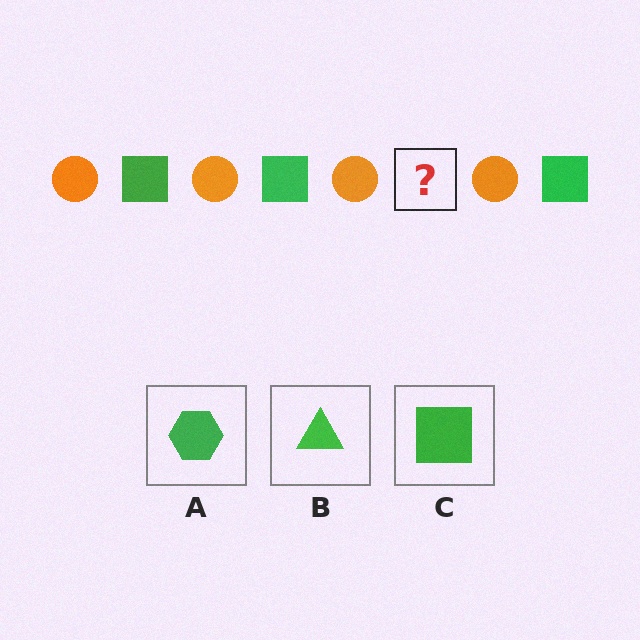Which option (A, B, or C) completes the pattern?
C.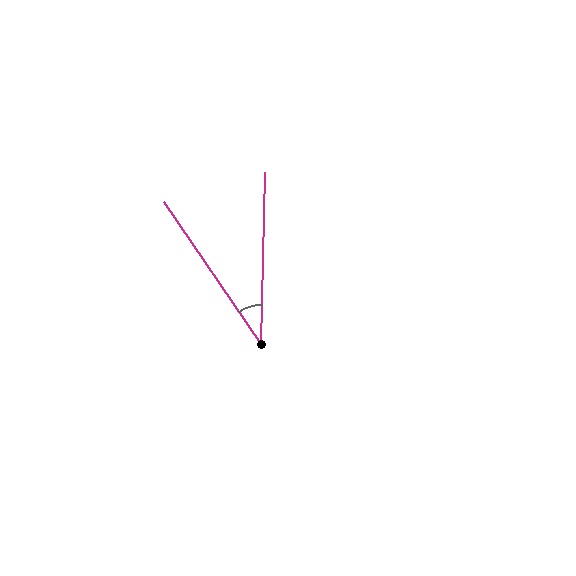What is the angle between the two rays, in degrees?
Approximately 36 degrees.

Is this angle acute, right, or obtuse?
It is acute.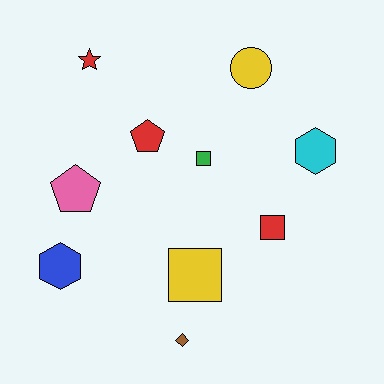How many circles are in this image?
There is 1 circle.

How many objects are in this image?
There are 10 objects.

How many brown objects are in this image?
There is 1 brown object.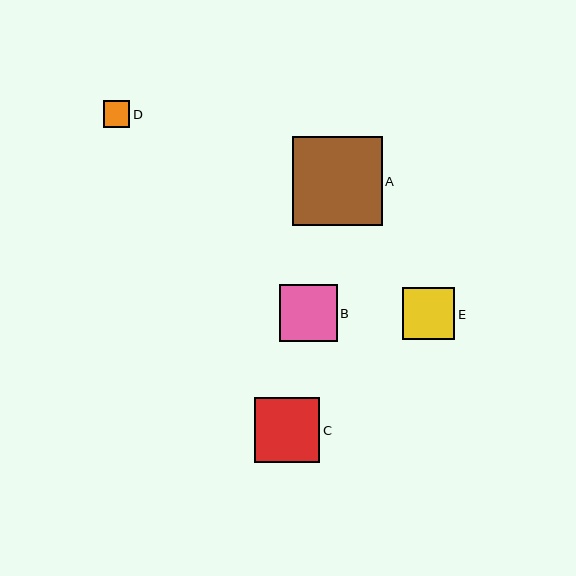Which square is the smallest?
Square D is the smallest with a size of approximately 27 pixels.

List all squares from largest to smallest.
From largest to smallest: A, C, B, E, D.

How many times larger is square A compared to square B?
Square A is approximately 1.5 times the size of square B.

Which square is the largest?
Square A is the largest with a size of approximately 89 pixels.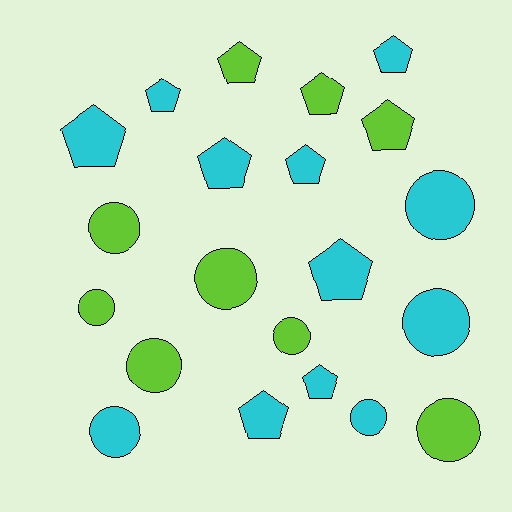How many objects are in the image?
There are 21 objects.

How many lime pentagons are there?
There are 3 lime pentagons.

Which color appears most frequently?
Cyan, with 12 objects.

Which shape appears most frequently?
Pentagon, with 11 objects.